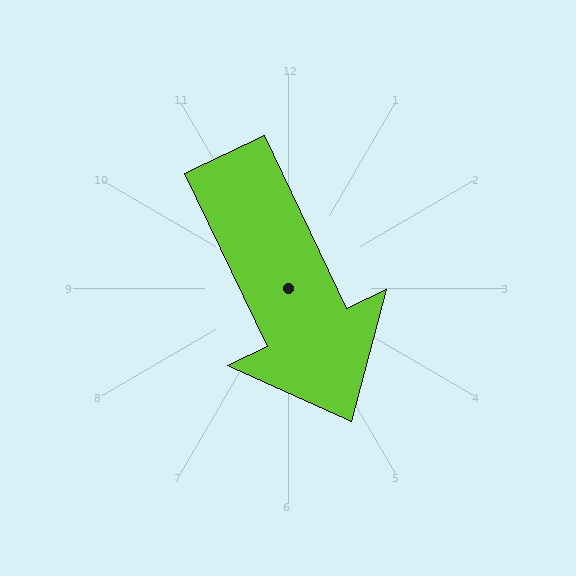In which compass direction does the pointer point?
Southeast.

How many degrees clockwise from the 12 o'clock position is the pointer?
Approximately 155 degrees.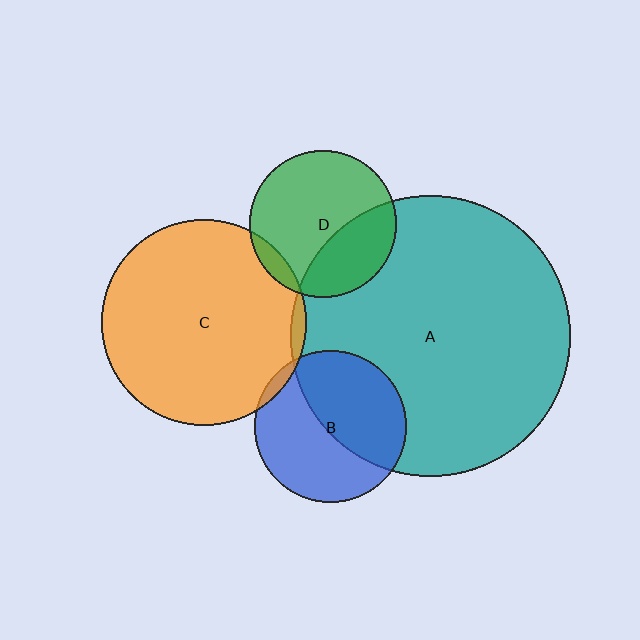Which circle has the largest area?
Circle A (teal).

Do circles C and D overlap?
Yes.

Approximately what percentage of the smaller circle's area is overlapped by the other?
Approximately 5%.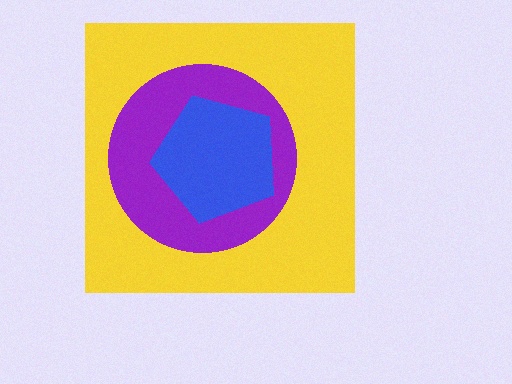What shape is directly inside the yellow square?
The purple circle.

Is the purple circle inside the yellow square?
Yes.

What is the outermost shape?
The yellow square.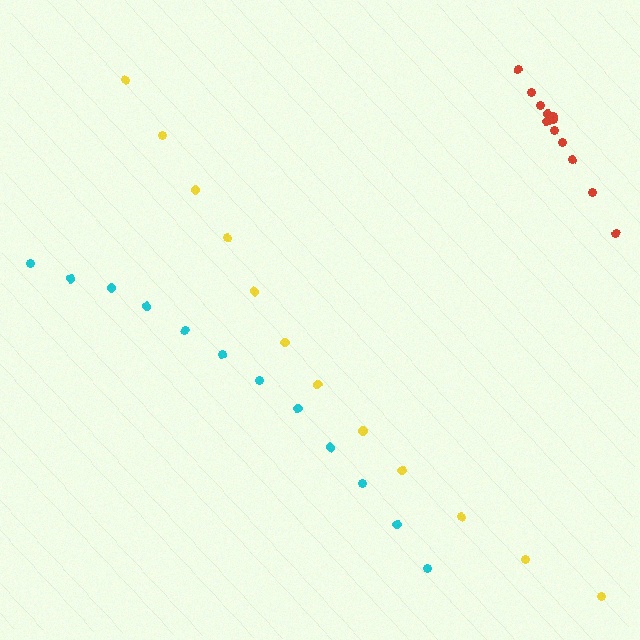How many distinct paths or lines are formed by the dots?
There are 3 distinct paths.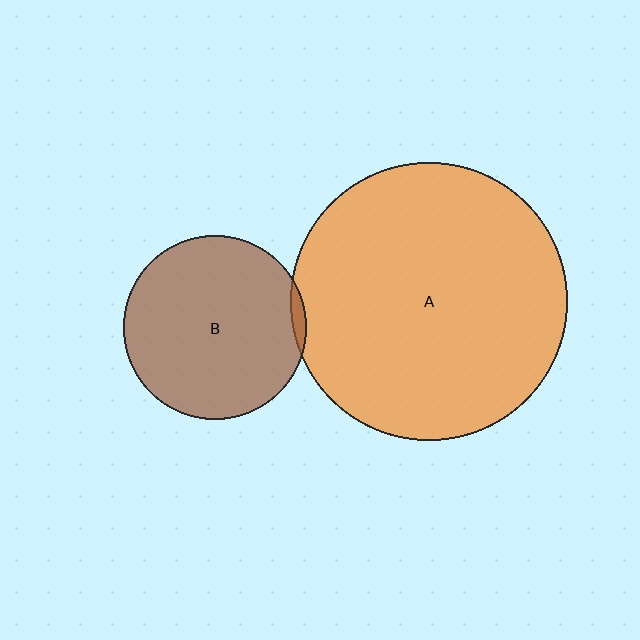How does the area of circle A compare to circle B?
Approximately 2.3 times.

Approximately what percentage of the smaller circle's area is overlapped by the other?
Approximately 5%.